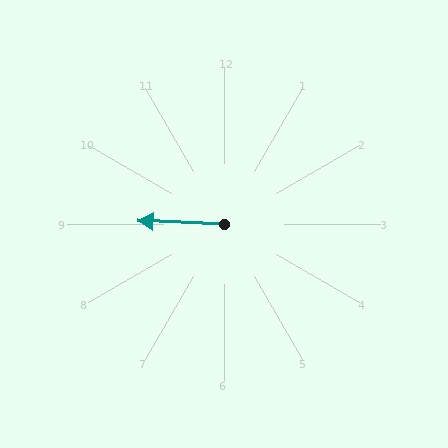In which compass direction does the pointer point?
West.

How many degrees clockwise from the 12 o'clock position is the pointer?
Approximately 272 degrees.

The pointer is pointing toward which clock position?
Roughly 9 o'clock.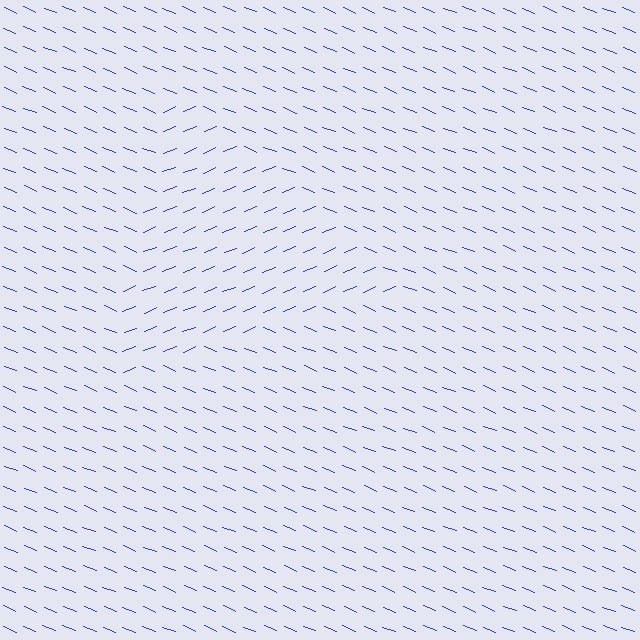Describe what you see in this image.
The image is filled with small blue line segments. A triangle region in the image has lines oriented differently from the surrounding lines, creating a visible texture boundary.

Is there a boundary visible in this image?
Yes, there is a texture boundary formed by a change in line orientation.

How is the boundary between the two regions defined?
The boundary is defined purely by a change in line orientation (approximately 45 degrees difference). All lines are the same color and thickness.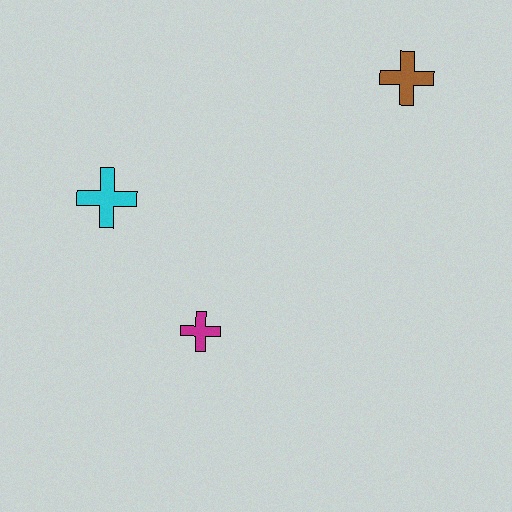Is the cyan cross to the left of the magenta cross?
Yes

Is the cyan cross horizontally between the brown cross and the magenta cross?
No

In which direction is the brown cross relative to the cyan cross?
The brown cross is to the right of the cyan cross.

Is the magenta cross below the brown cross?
Yes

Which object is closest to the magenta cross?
The cyan cross is closest to the magenta cross.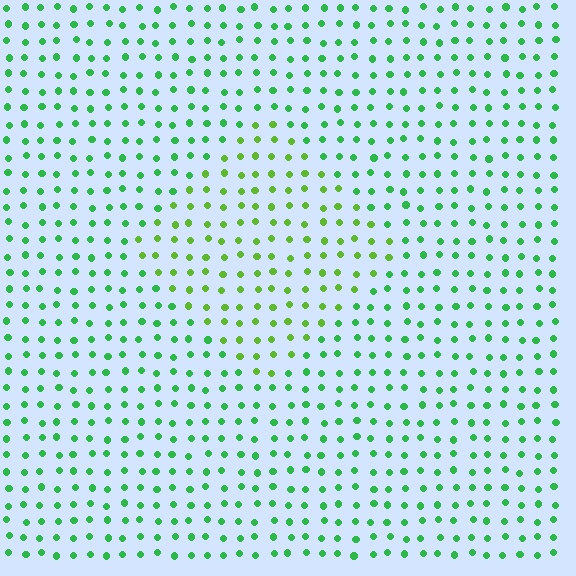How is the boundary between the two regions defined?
The boundary is defined purely by a slight shift in hue (about 33 degrees). Spacing, size, and orientation are identical on both sides.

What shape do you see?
I see a diamond.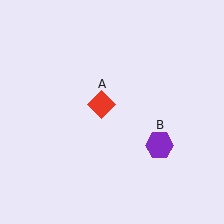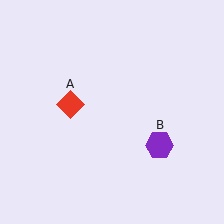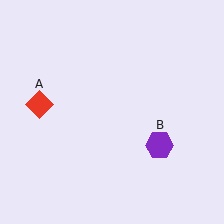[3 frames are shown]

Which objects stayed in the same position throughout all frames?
Purple hexagon (object B) remained stationary.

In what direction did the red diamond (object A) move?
The red diamond (object A) moved left.